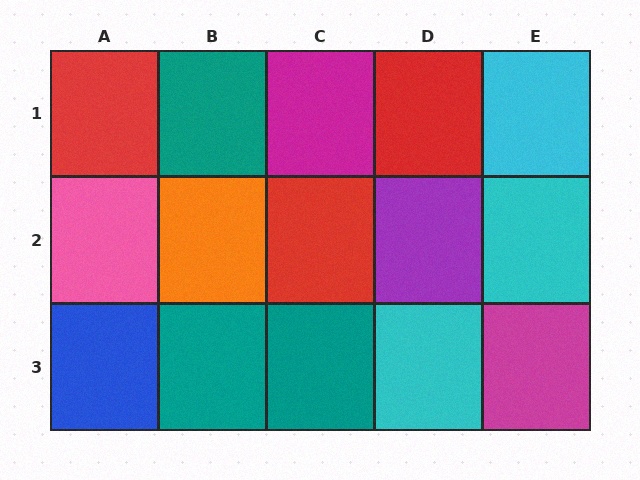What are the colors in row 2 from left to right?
Pink, orange, red, purple, cyan.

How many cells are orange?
1 cell is orange.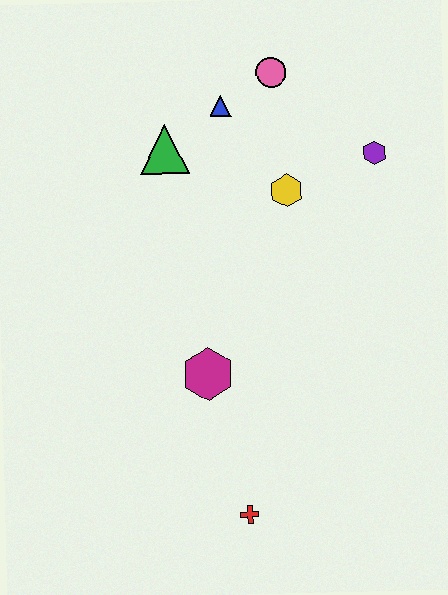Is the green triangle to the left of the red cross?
Yes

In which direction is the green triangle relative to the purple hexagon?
The green triangle is to the left of the purple hexagon.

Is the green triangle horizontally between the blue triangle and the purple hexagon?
No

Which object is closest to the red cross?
The magenta hexagon is closest to the red cross.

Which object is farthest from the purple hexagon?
The red cross is farthest from the purple hexagon.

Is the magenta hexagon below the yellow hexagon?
Yes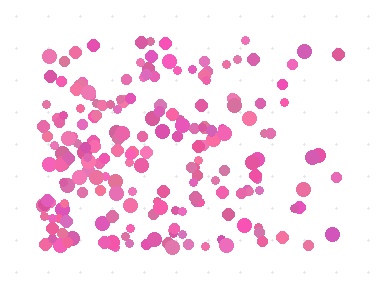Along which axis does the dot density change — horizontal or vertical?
Horizontal.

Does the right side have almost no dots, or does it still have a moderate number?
Still a moderate number, just noticeably fewer than the left.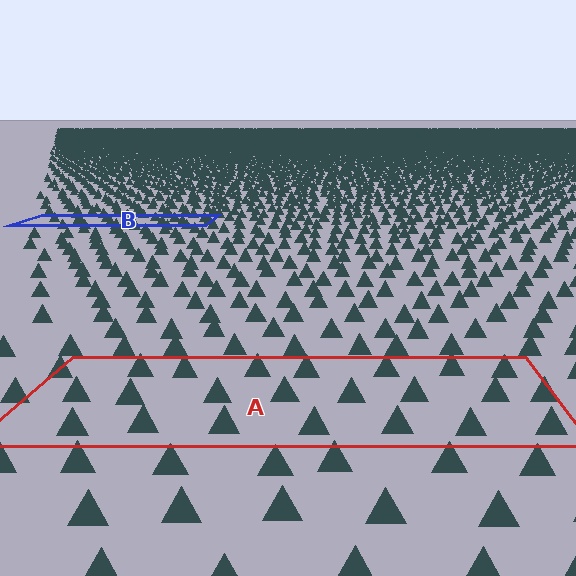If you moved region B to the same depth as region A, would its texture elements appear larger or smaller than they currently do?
They would appear larger. At a closer depth, the same texture elements are projected at a bigger on-screen size.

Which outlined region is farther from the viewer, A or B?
Region B is farther from the viewer — the texture elements inside it appear smaller and more densely packed.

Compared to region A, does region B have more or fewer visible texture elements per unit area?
Region B has more texture elements per unit area — they are packed more densely because it is farther away.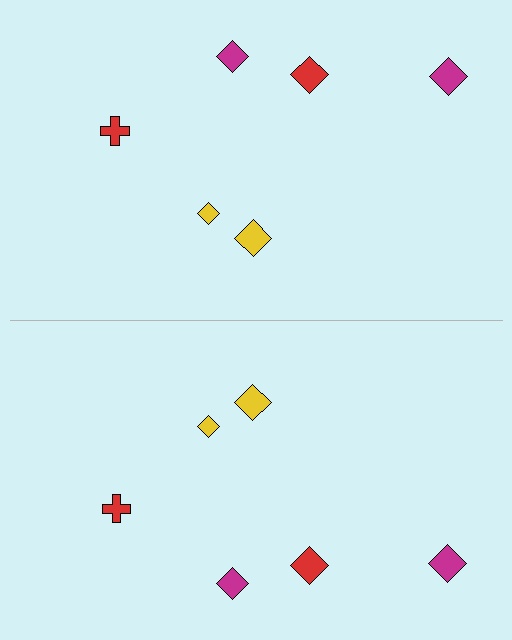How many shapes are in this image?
There are 12 shapes in this image.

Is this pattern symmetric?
Yes, this pattern has bilateral (reflection) symmetry.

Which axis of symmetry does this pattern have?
The pattern has a horizontal axis of symmetry running through the center of the image.